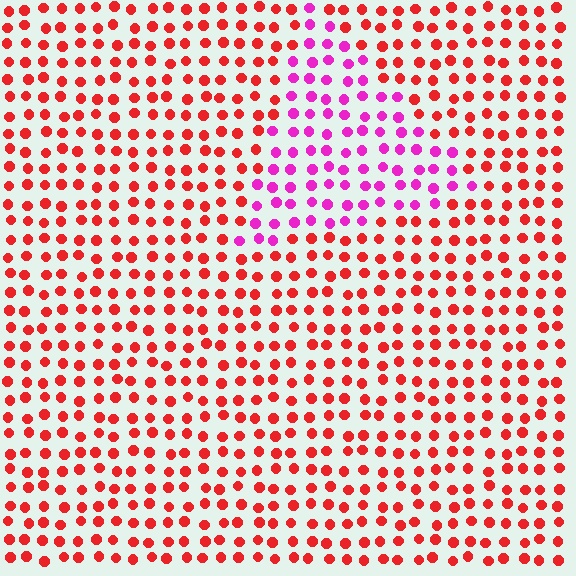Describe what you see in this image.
The image is filled with small red elements in a uniform arrangement. A triangle-shaped region is visible where the elements are tinted to a slightly different hue, forming a subtle color boundary.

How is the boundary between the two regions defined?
The boundary is defined purely by a slight shift in hue (about 49 degrees). Spacing, size, and orientation are identical on both sides.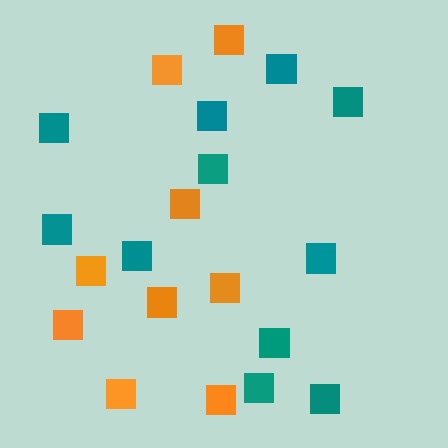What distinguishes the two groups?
There are 2 groups: one group of teal squares (11) and one group of orange squares (9).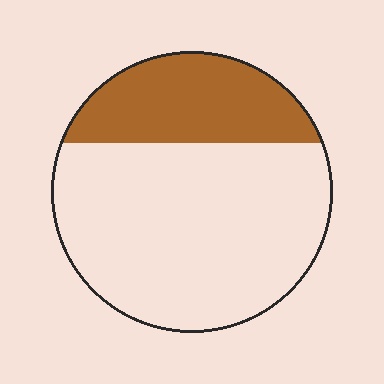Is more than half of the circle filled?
No.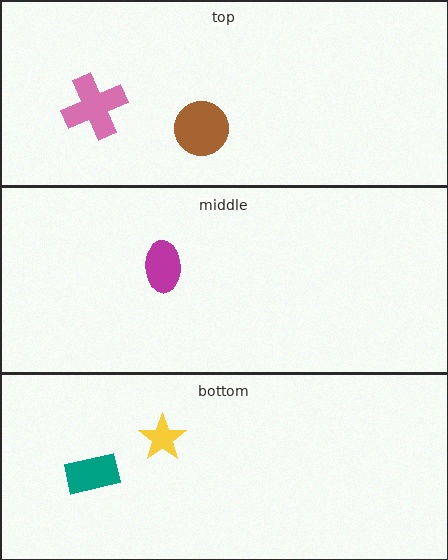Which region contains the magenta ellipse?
The middle region.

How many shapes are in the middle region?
1.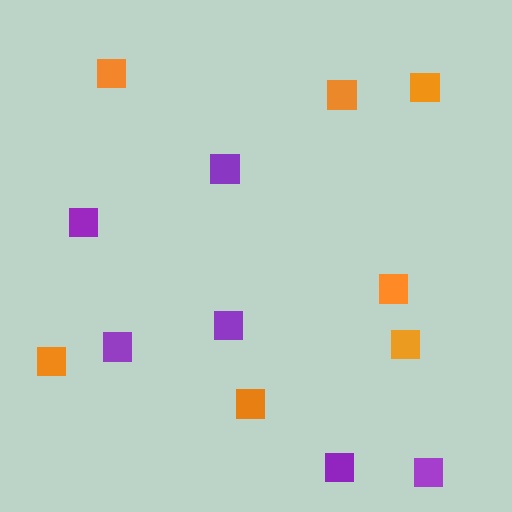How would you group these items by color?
There are 2 groups: one group of purple squares (6) and one group of orange squares (7).